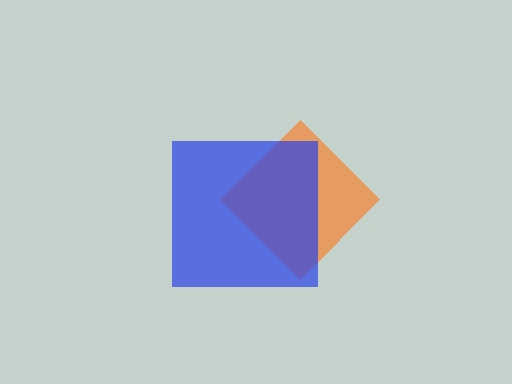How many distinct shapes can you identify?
There are 2 distinct shapes: an orange diamond, a blue square.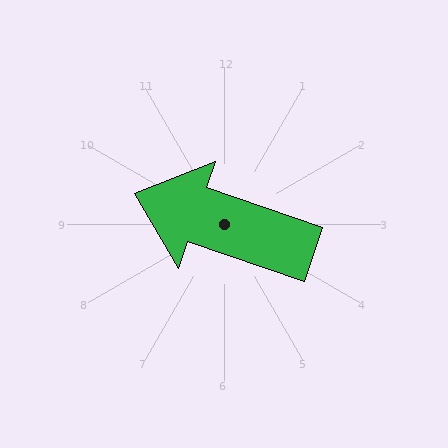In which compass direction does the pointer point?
West.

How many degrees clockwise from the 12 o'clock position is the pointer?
Approximately 289 degrees.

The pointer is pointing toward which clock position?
Roughly 10 o'clock.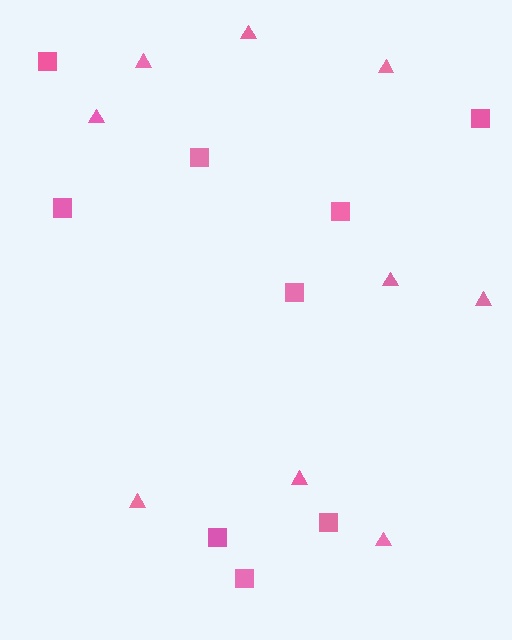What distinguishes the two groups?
There are 2 groups: one group of triangles (9) and one group of squares (9).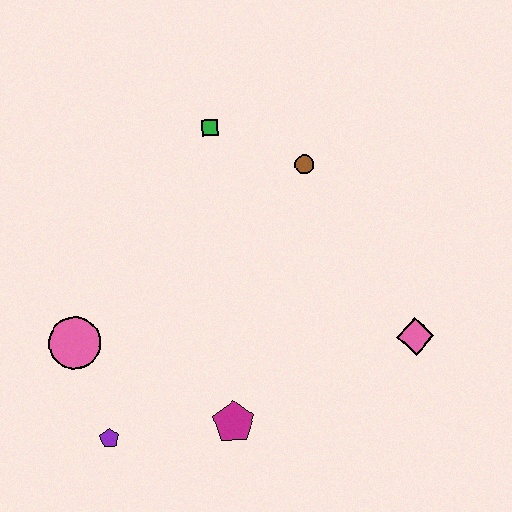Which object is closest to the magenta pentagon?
The purple pentagon is closest to the magenta pentagon.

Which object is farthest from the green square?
The purple pentagon is farthest from the green square.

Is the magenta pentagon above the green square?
No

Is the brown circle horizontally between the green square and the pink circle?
No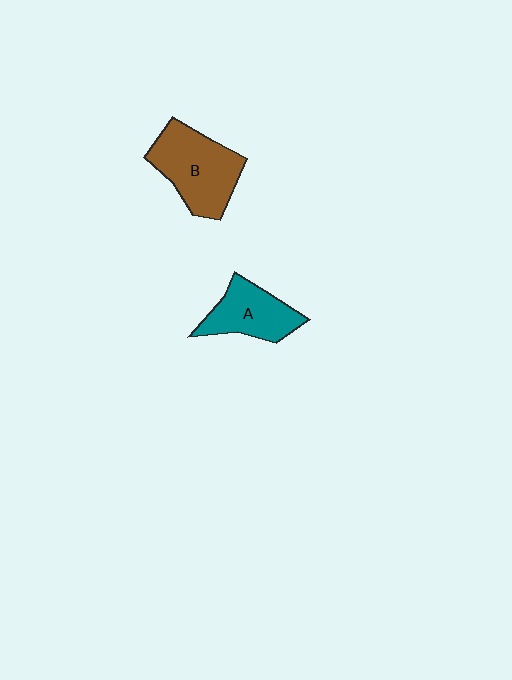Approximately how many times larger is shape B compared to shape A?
Approximately 1.4 times.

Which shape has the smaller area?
Shape A (teal).